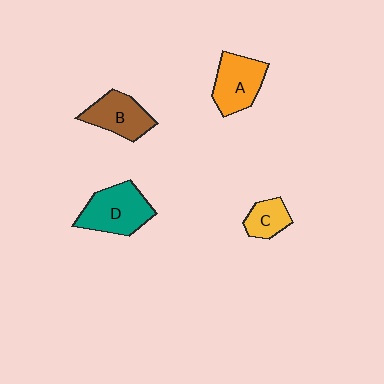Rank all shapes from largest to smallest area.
From largest to smallest: D (teal), A (orange), B (brown), C (yellow).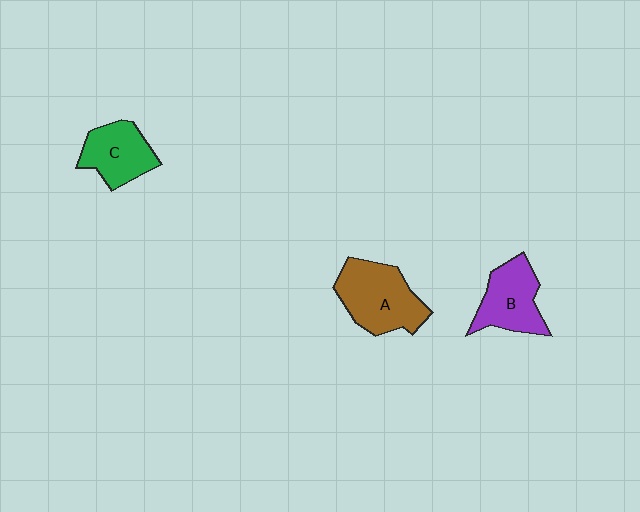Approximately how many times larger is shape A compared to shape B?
Approximately 1.3 times.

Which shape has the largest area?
Shape A (brown).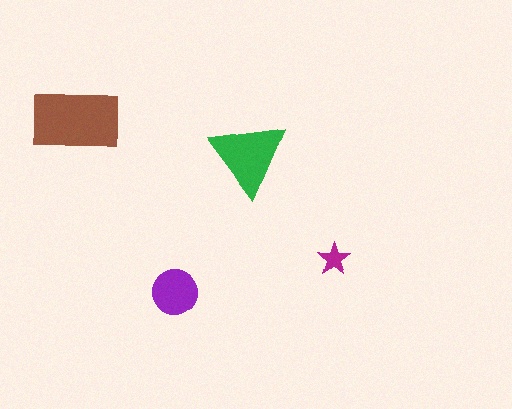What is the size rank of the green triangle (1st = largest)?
2nd.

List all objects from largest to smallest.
The brown rectangle, the green triangle, the purple circle, the magenta star.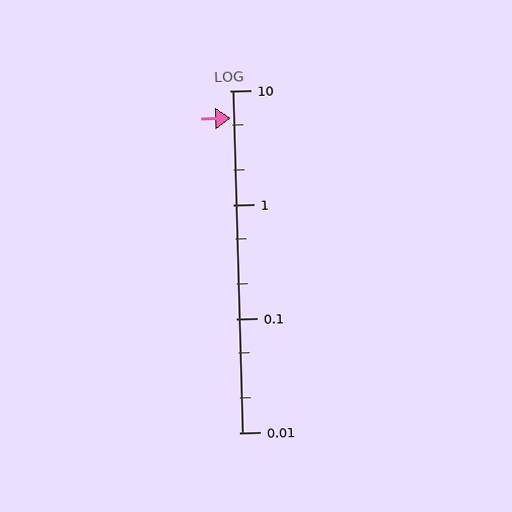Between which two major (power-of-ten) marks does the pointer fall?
The pointer is between 1 and 10.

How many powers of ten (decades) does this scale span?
The scale spans 3 decades, from 0.01 to 10.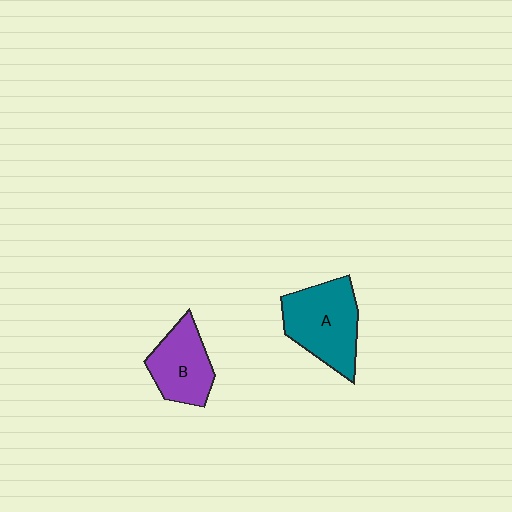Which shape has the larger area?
Shape A (teal).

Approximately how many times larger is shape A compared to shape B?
Approximately 1.3 times.